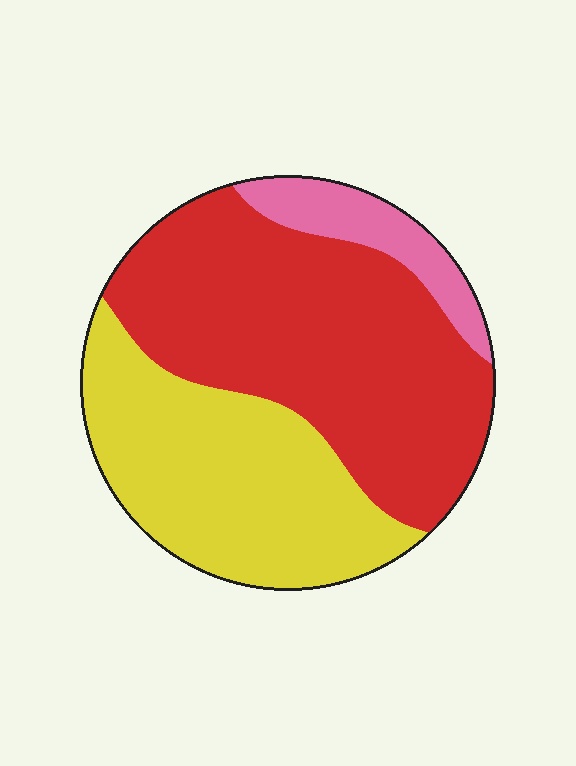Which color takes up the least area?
Pink, at roughly 10%.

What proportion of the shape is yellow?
Yellow covers roughly 35% of the shape.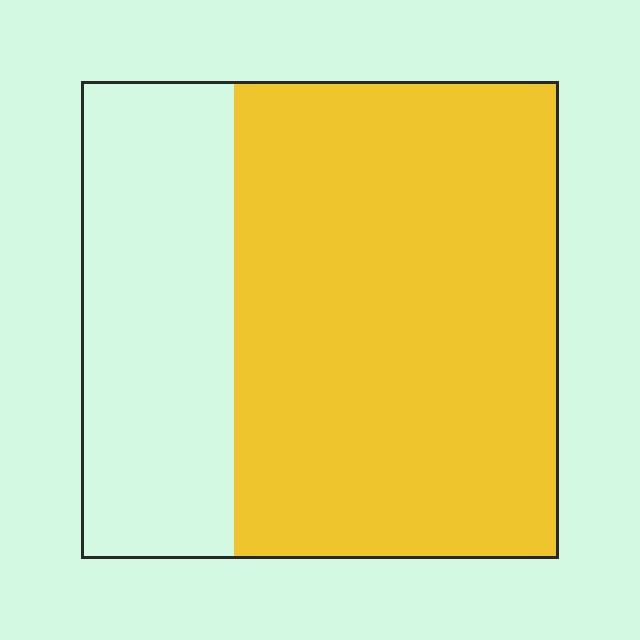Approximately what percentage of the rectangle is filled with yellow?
Approximately 70%.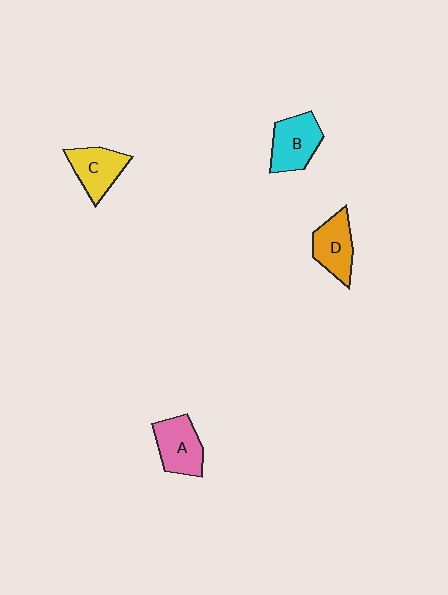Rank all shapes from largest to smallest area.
From largest to smallest: B (cyan), A (pink), C (yellow), D (orange).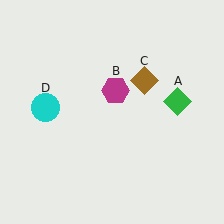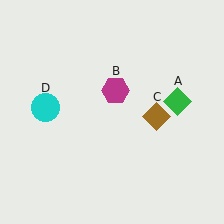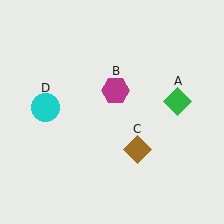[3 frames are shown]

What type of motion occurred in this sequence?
The brown diamond (object C) rotated clockwise around the center of the scene.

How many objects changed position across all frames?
1 object changed position: brown diamond (object C).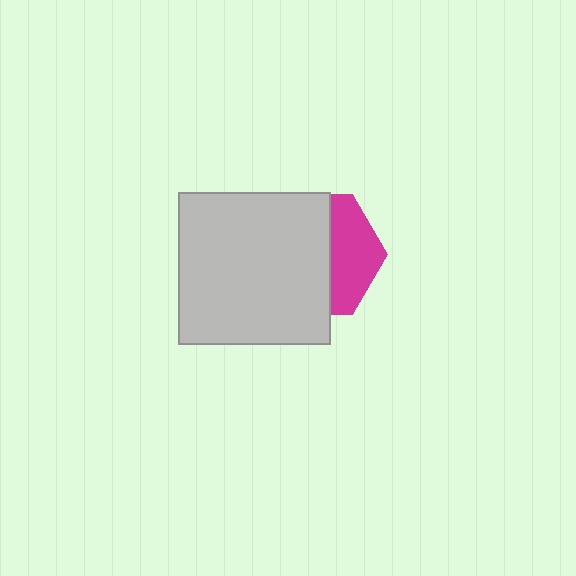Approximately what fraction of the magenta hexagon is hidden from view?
Roughly 63% of the magenta hexagon is hidden behind the light gray square.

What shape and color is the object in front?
The object in front is a light gray square.